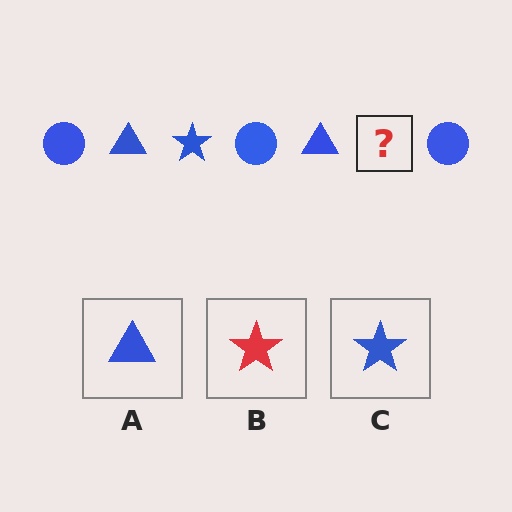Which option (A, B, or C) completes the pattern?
C.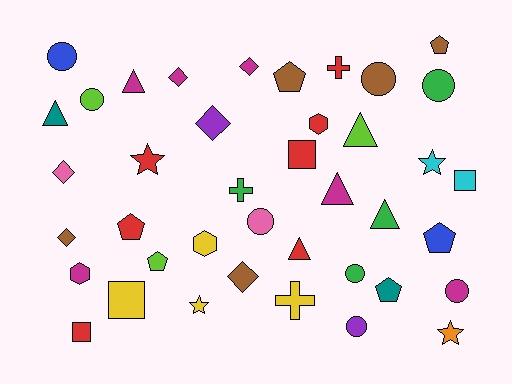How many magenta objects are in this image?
There are 6 magenta objects.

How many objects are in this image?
There are 40 objects.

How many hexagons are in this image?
There are 3 hexagons.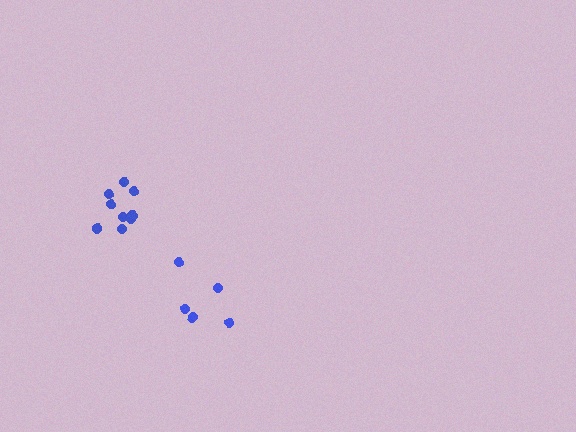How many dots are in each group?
Group 1: 9 dots, Group 2: 5 dots (14 total).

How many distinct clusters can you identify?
There are 2 distinct clusters.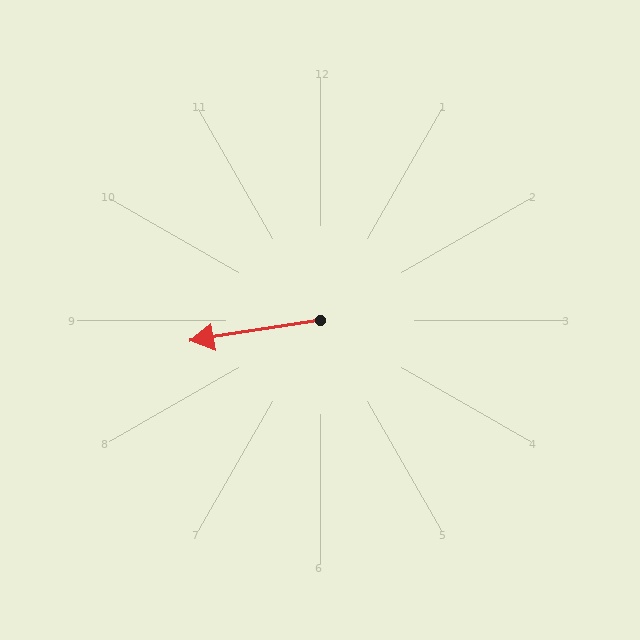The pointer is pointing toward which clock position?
Roughly 9 o'clock.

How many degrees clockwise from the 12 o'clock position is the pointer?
Approximately 261 degrees.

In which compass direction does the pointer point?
West.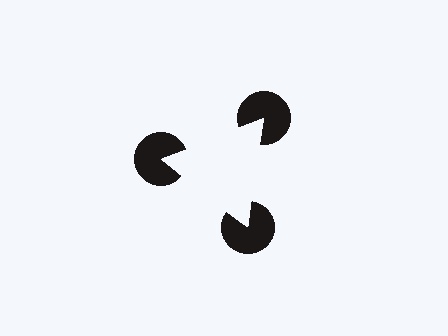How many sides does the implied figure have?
3 sides.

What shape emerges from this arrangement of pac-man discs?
An illusory triangle — its edges are inferred from the aligned wedge cuts in the pac-man discs, not physically drawn.